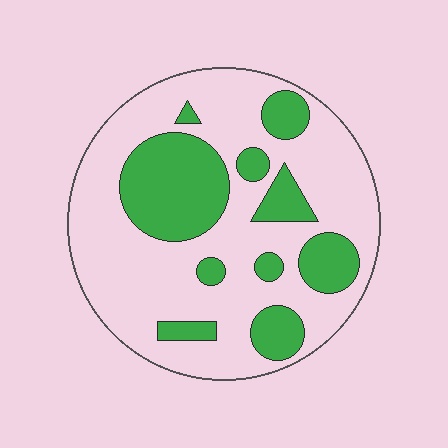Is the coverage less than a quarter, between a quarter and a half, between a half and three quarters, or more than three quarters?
Between a quarter and a half.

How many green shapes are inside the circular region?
10.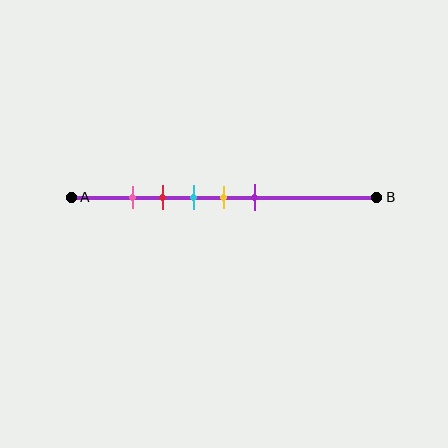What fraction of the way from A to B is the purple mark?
The purple mark is approximately 60% (0.6) of the way from A to B.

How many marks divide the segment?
There are 5 marks dividing the segment.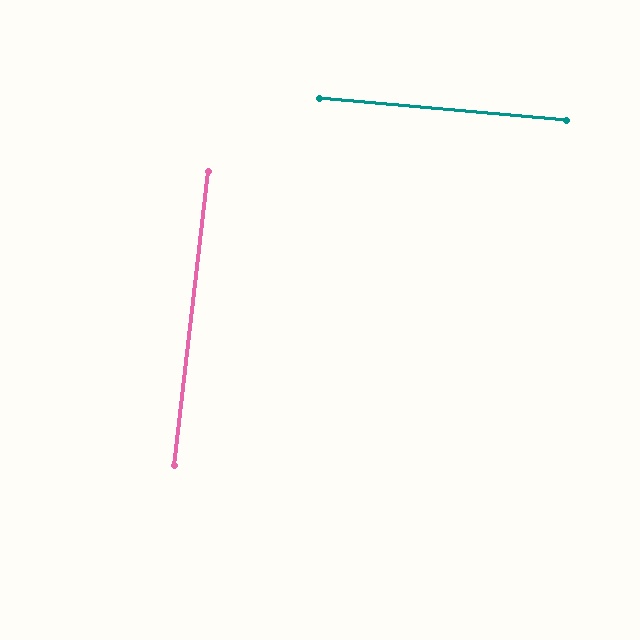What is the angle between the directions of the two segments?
Approximately 89 degrees.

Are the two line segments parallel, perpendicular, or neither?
Perpendicular — they meet at approximately 89°.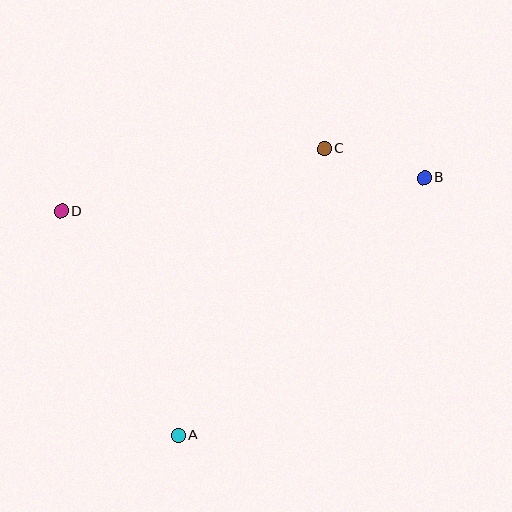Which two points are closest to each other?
Points B and C are closest to each other.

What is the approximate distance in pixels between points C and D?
The distance between C and D is approximately 270 pixels.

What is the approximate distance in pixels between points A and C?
The distance between A and C is approximately 322 pixels.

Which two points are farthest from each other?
Points B and D are farthest from each other.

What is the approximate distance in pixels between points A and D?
The distance between A and D is approximately 253 pixels.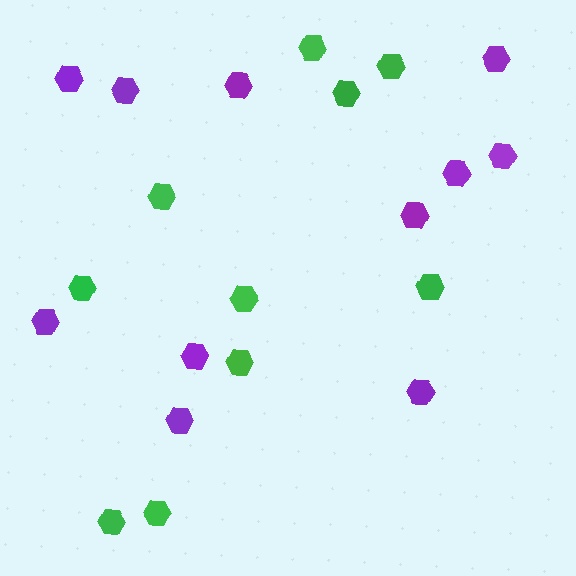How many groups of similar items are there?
There are 2 groups: one group of green hexagons (10) and one group of purple hexagons (11).